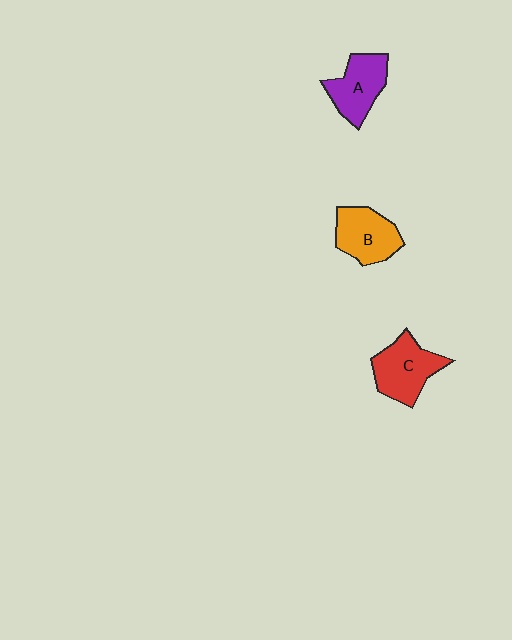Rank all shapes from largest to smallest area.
From largest to smallest: C (red), B (orange), A (purple).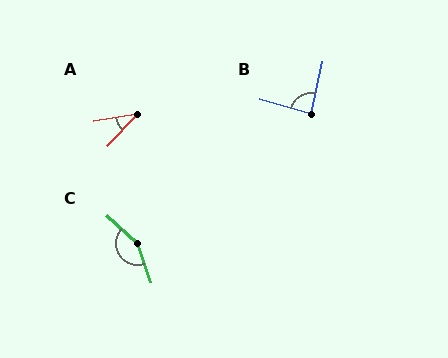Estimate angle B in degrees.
Approximately 86 degrees.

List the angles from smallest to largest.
A (37°), B (86°), C (153°).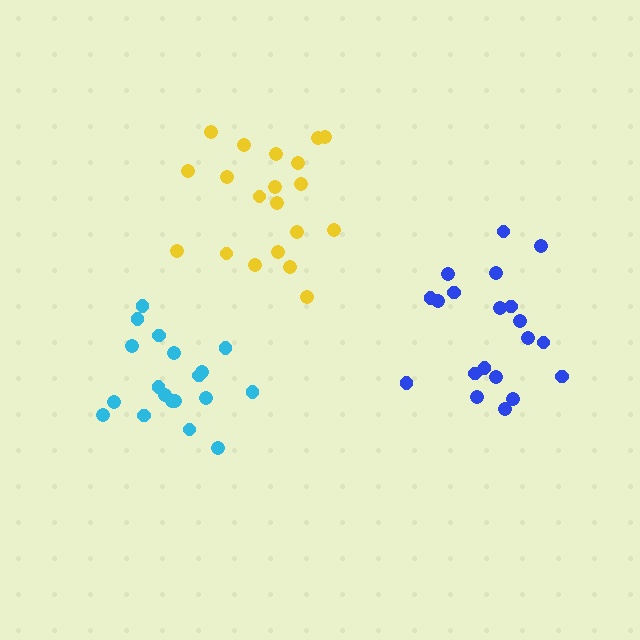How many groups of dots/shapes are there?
There are 3 groups.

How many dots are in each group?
Group 1: 20 dots, Group 2: 20 dots, Group 3: 19 dots (59 total).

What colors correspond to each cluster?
The clusters are colored: yellow, blue, cyan.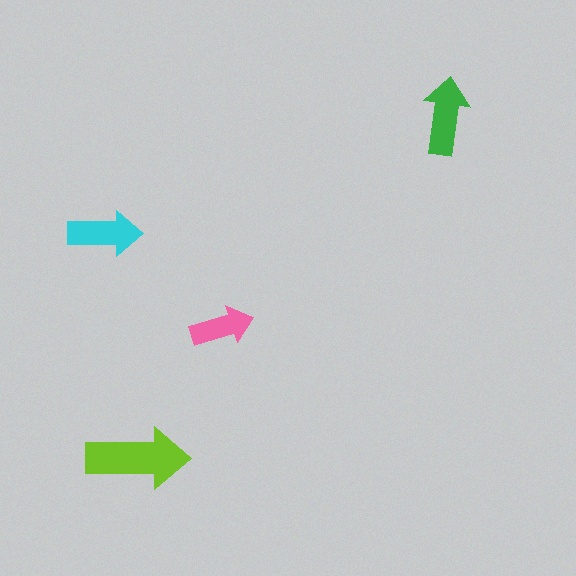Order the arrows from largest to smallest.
the lime one, the green one, the cyan one, the pink one.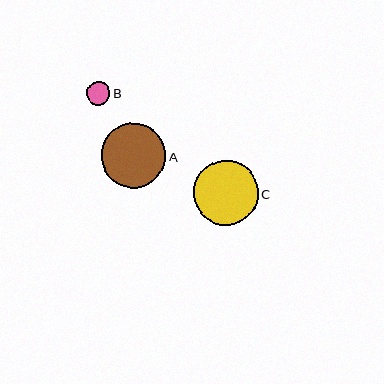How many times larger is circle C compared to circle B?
Circle C is approximately 2.8 times the size of circle B.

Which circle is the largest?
Circle C is the largest with a size of approximately 64 pixels.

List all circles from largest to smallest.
From largest to smallest: C, A, B.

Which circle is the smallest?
Circle B is the smallest with a size of approximately 23 pixels.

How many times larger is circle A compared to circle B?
Circle A is approximately 2.8 times the size of circle B.